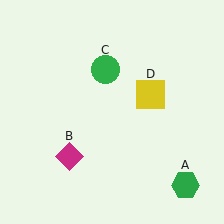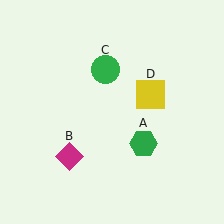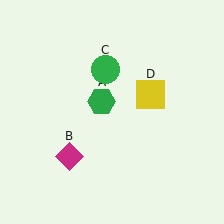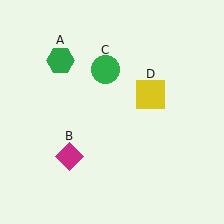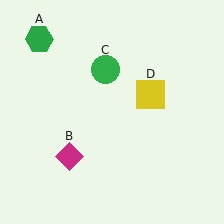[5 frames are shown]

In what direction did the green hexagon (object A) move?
The green hexagon (object A) moved up and to the left.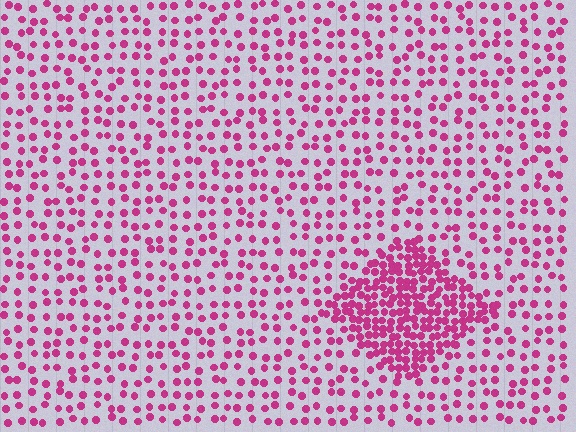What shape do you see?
I see a diamond.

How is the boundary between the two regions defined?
The boundary is defined by a change in element density (approximately 2.7x ratio). All elements are the same color, size, and shape.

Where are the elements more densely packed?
The elements are more densely packed inside the diamond boundary.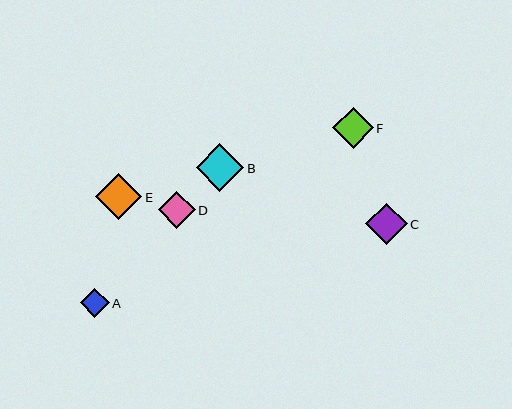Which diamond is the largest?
Diamond B is the largest with a size of approximately 48 pixels.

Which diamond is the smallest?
Diamond A is the smallest with a size of approximately 29 pixels.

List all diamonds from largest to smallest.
From largest to smallest: B, E, C, F, D, A.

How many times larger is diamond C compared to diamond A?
Diamond C is approximately 1.4 times the size of diamond A.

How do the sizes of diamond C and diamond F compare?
Diamond C and diamond F are approximately the same size.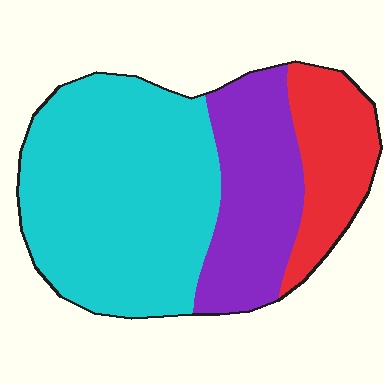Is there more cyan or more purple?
Cyan.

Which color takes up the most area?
Cyan, at roughly 55%.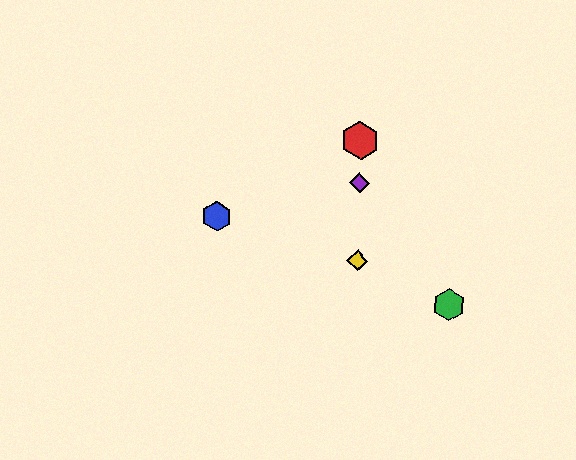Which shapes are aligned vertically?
The red hexagon, the yellow diamond, the purple diamond are aligned vertically.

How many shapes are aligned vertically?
3 shapes (the red hexagon, the yellow diamond, the purple diamond) are aligned vertically.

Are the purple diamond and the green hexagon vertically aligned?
No, the purple diamond is at x≈359 and the green hexagon is at x≈449.